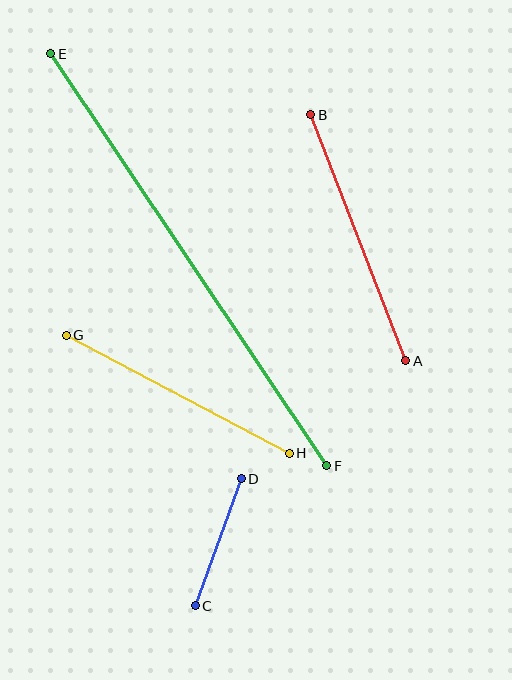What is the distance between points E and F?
The distance is approximately 496 pixels.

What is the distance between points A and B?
The distance is approximately 264 pixels.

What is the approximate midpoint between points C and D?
The midpoint is at approximately (218, 542) pixels.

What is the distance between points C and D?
The distance is approximately 135 pixels.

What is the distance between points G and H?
The distance is approximately 252 pixels.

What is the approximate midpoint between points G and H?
The midpoint is at approximately (178, 394) pixels.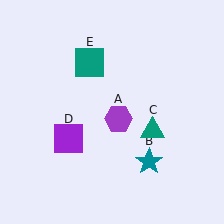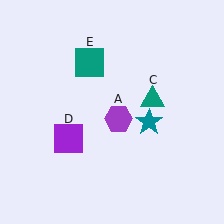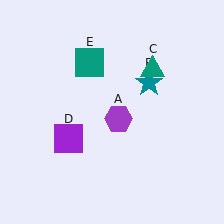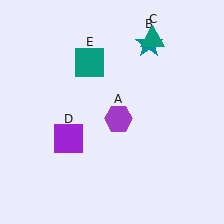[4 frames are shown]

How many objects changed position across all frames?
2 objects changed position: teal star (object B), teal triangle (object C).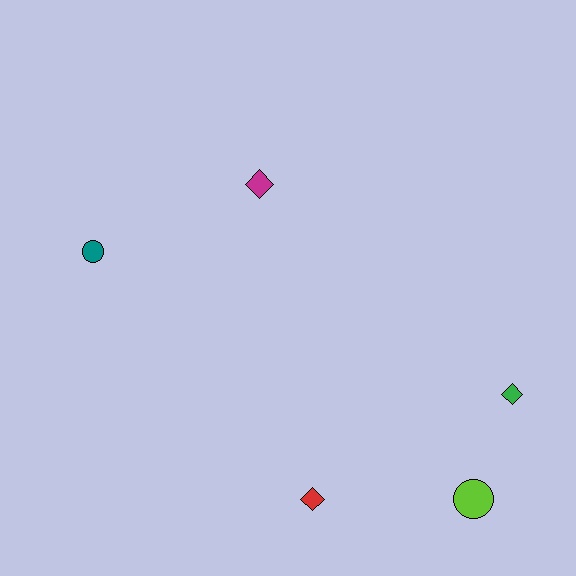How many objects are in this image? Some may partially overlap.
There are 5 objects.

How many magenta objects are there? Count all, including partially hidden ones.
There is 1 magenta object.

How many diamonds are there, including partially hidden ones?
There are 3 diamonds.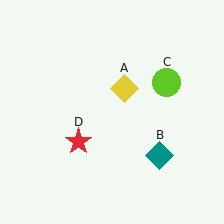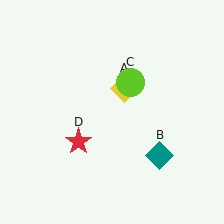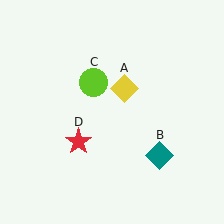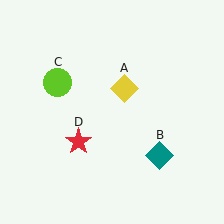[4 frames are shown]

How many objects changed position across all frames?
1 object changed position: lime circle (object C).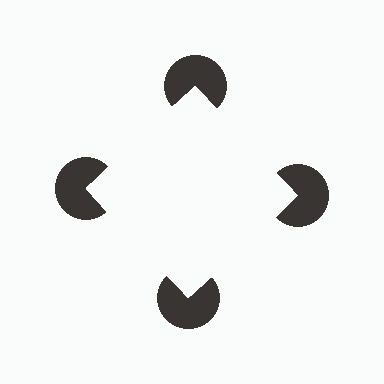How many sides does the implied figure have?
4 sides.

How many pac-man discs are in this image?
There are 4 — one at each vertex of the illusory square.